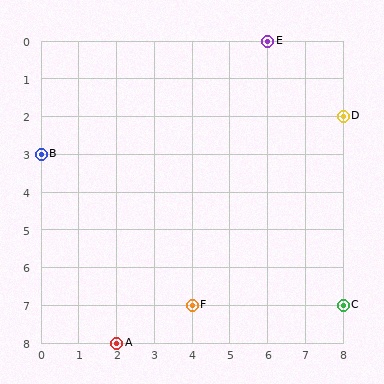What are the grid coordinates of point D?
Point D is at grid coordinates (8, 2).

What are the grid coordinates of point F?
Point F is at grid coordinates (4, 7).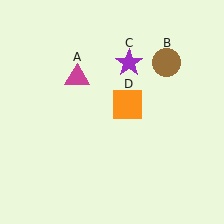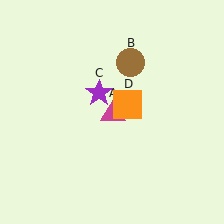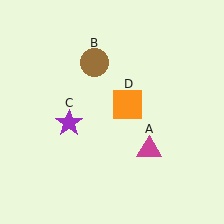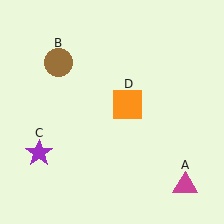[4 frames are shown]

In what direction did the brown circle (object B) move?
The brown circle (object B) moved left.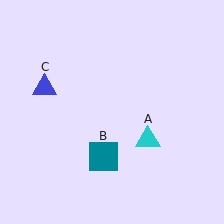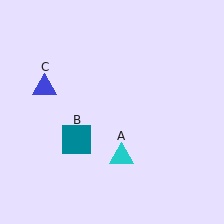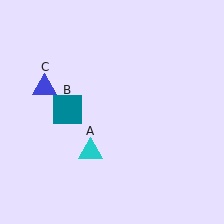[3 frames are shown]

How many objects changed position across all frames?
2 objects changed position: cyan triangle (object A), teal square (object B).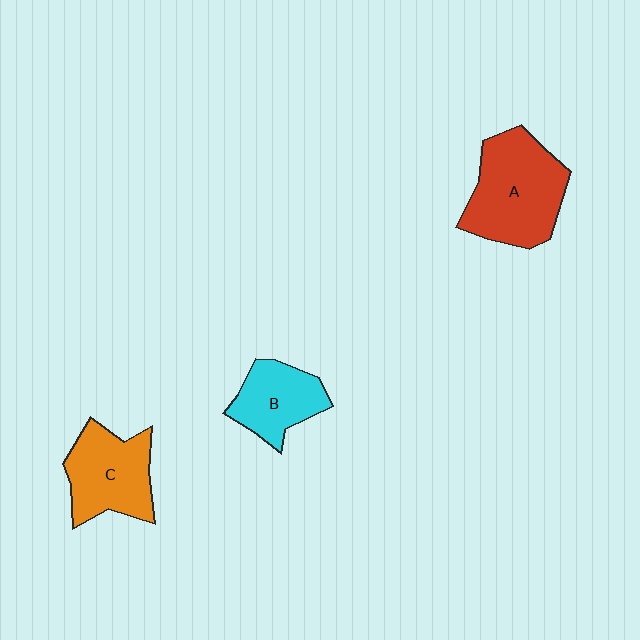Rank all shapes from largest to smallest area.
From largest to smallest: A (red), C (orange), B (cyan).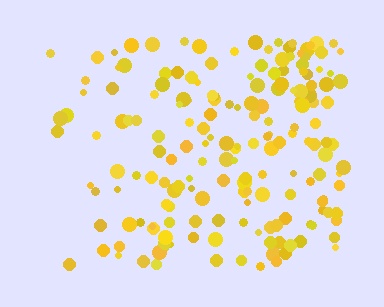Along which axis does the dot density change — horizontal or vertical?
Horizontal.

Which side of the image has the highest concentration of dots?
The right.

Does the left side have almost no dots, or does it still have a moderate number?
Still a moderate number, just noticeably fewer than the right.